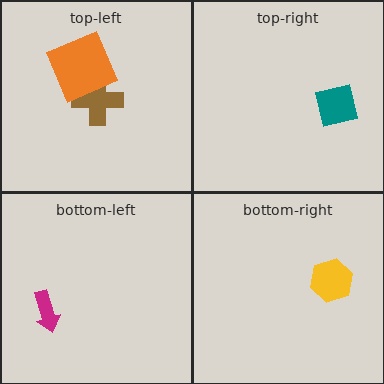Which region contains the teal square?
The top-right region.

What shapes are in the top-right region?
The teal square.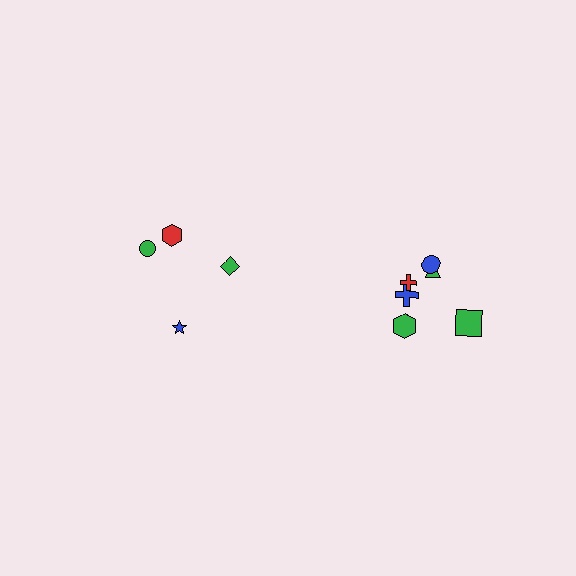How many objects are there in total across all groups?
There are 10 objects.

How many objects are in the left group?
There are 4 objects.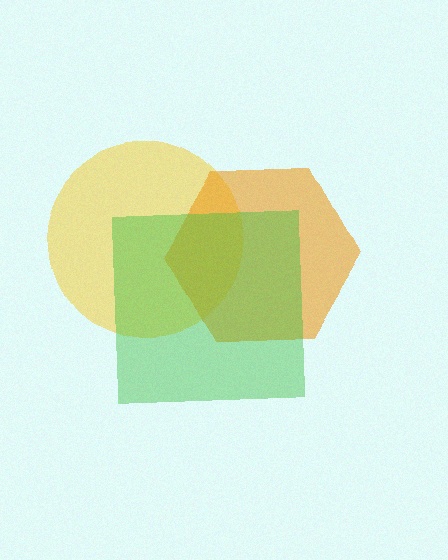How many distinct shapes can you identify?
There are 3 distinct shapes: a yellow circle, an orange hexagon, a green square.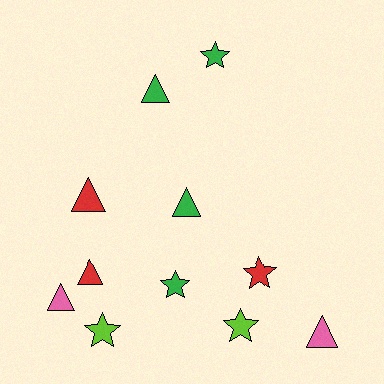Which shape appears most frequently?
Triangle, with 6 objects.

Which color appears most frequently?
Green, with 4 objects.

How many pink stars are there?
There are no pink stars.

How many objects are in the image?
There are 11 objects.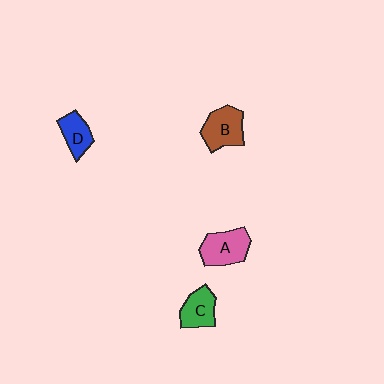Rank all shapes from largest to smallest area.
From largest to smallest: A (pink), B (brown), C (green), D (blue).